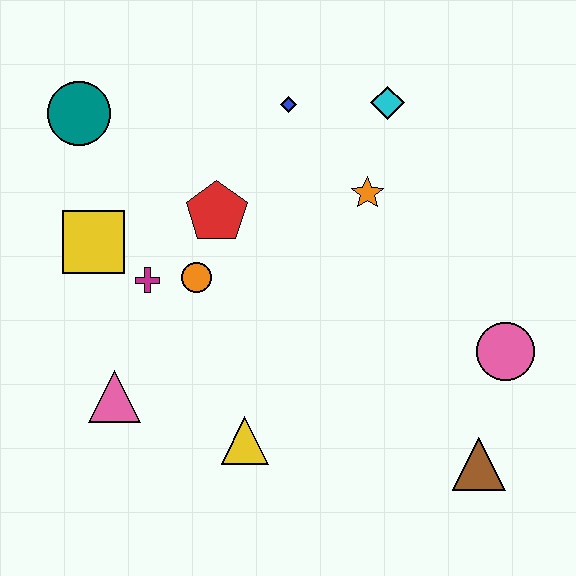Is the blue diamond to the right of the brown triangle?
No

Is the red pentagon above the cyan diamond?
No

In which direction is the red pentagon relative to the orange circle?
The red pentagon is above the orange circle.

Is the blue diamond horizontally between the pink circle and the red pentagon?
Yes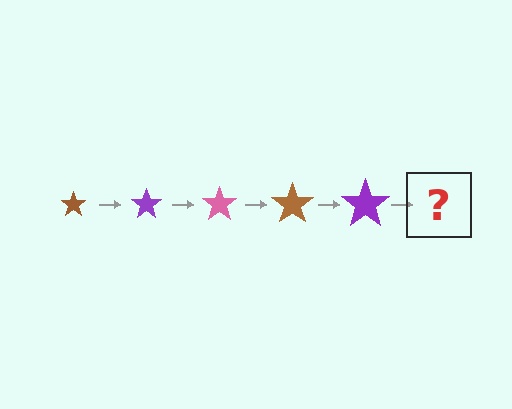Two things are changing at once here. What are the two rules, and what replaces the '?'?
The two rules are that the star grows larger each step and the color cycles through brown, purple, and pink. The '?' should be a pink star, larger than the previous one.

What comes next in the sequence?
The next element should be a pink star, larger than the previous one.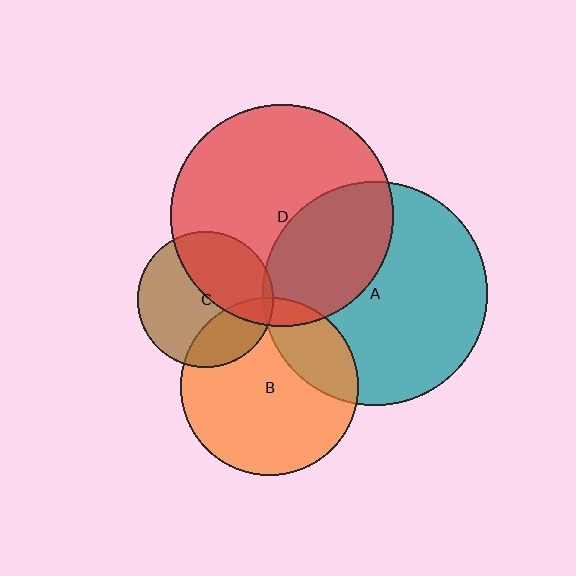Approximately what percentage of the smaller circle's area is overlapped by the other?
Approximately 40%.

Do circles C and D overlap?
Yes.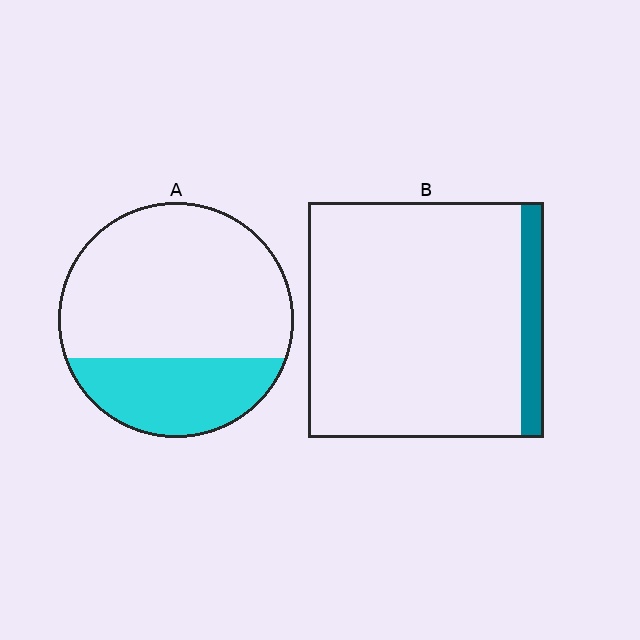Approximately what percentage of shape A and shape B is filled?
A is approximately 30% and B is approximately 10%.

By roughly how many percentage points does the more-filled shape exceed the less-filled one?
By roughly 20 percentage points (A over B).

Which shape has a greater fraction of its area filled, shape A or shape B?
Shape A.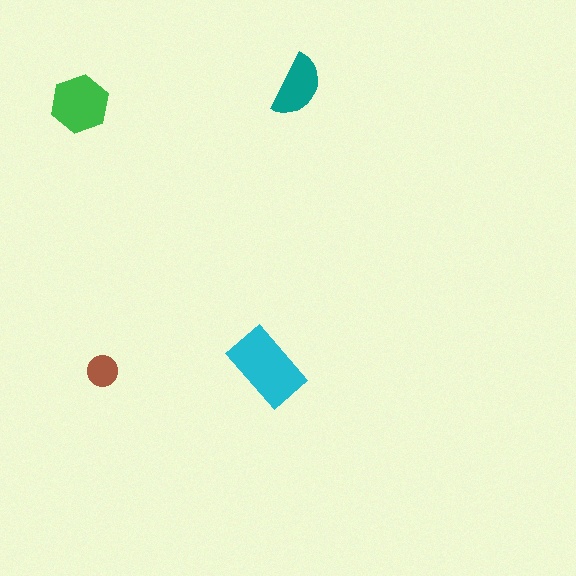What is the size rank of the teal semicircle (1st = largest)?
3rd.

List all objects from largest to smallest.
The cyan rectangle, the green hexagon, the teal semicircle, the brown circle.